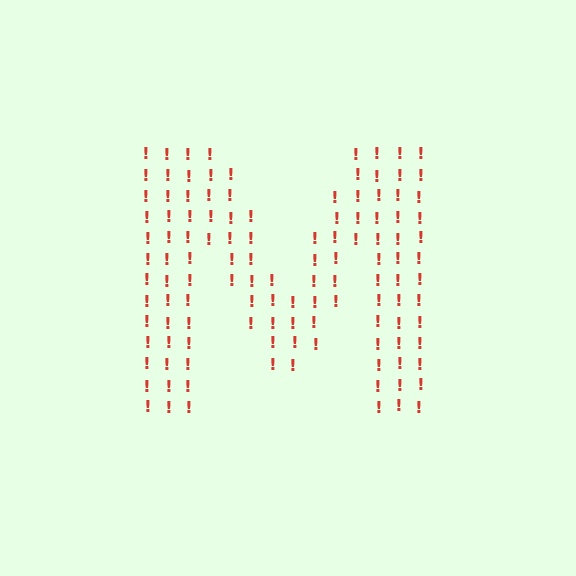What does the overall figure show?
The overall figure shows the letter M.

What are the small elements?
The small elements are exclamation marks.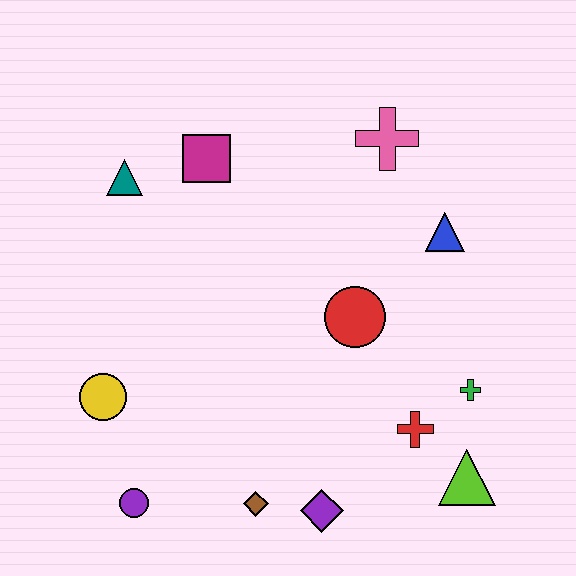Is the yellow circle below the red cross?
No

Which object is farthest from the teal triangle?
The lime triangle is farthest from the teal triangle.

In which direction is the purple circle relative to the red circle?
The purple circle is to the left of the red circle.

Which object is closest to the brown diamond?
The purple diamond is closest to the brown diamond.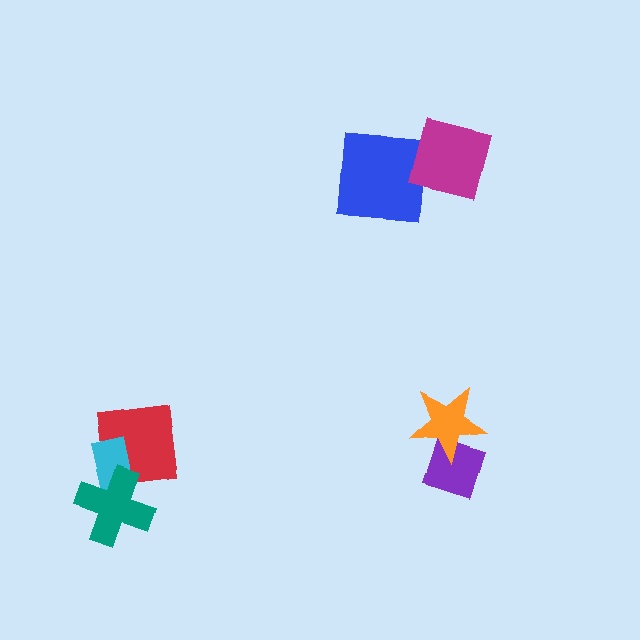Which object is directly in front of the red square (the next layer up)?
The cyan rectangle is directly in front of the red square.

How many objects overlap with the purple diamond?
1 object overlaps with the purple diamond.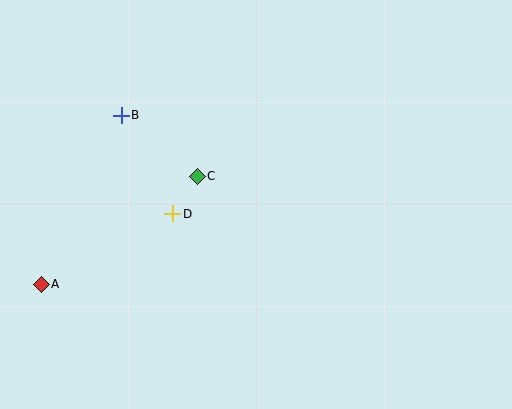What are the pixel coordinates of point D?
Point D is at (173, 214).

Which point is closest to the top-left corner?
Point B is closest to the top-left corner.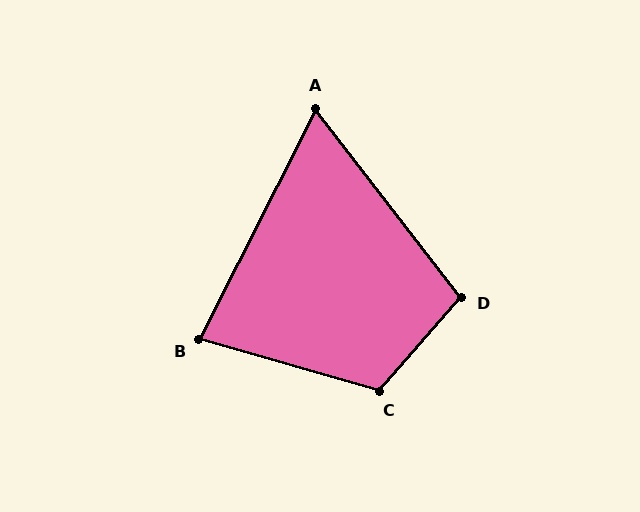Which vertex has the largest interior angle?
C, at approximately 115 degrees.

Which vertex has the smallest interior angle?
A, at approximately 65 degrees.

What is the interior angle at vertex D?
Approximately 101 degrees (obtuse).